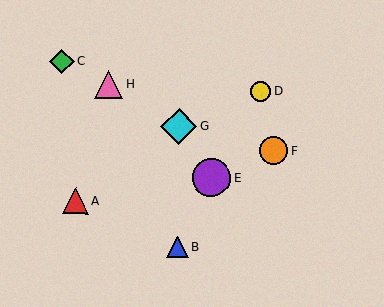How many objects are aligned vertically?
2 objects (B, G) are aligned vertically.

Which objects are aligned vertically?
Objects B, G are aligned vertically.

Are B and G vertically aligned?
Yes, both are at x≈177.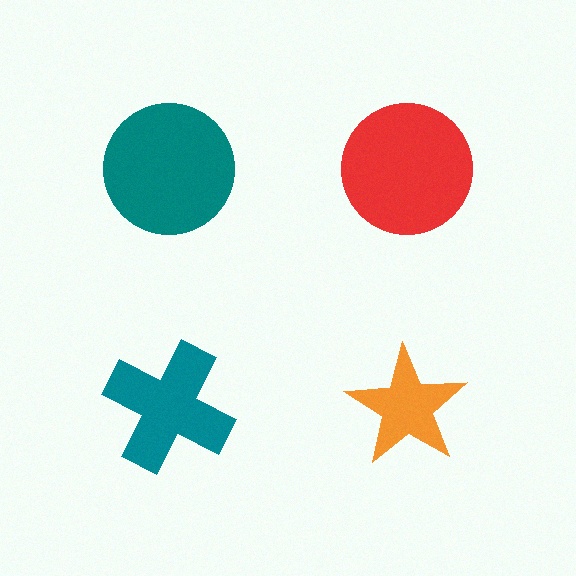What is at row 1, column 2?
A red circle.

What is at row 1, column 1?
A teal circle.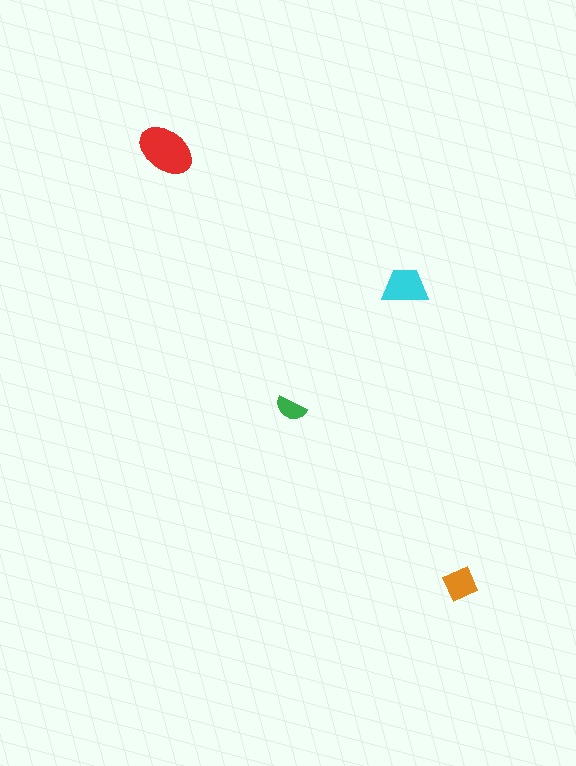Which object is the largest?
The red ellipse.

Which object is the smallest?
The green semicircle.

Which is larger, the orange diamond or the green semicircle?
The orange diamond.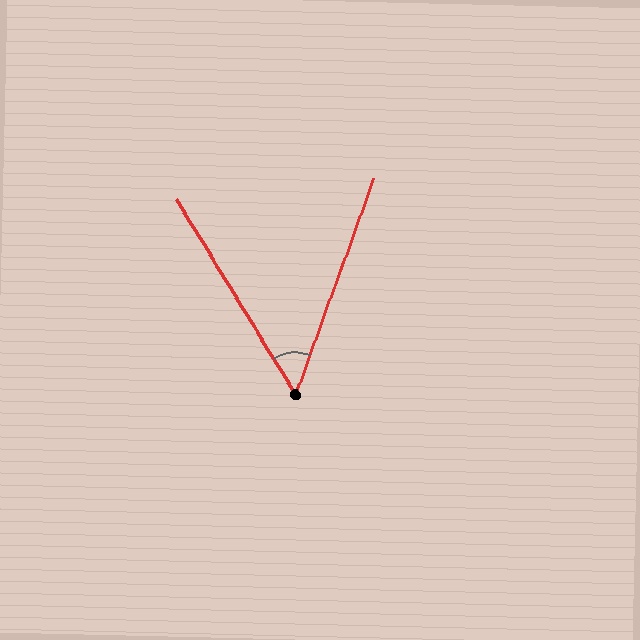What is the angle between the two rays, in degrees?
Approximately 51 degrees.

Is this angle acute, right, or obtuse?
It is acute.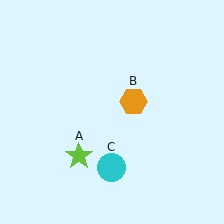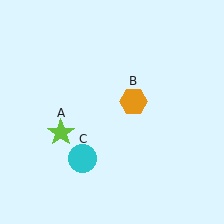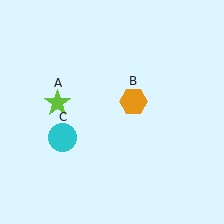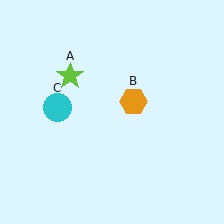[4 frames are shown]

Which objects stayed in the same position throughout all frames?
Orange hexagon (object B) remained stationary.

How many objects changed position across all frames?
2 objects changed position: lime star (object A), cyan circle (object C).